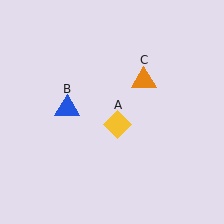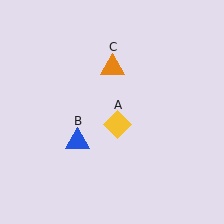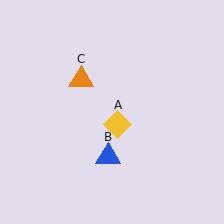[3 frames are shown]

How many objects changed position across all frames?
2 objects changed position: blue triangle (object B), orange triangle (object C).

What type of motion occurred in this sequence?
The blue triangle (object B), orange triangle (object C) rotated counterclockwise around the center of the scene.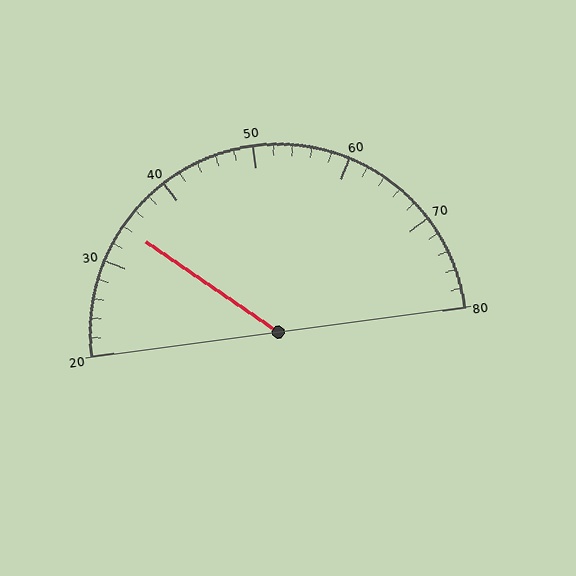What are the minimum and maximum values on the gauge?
The gauge ranges from 20 to 80.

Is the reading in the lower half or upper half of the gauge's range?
The reading is in the lower half of the range (20 to 80).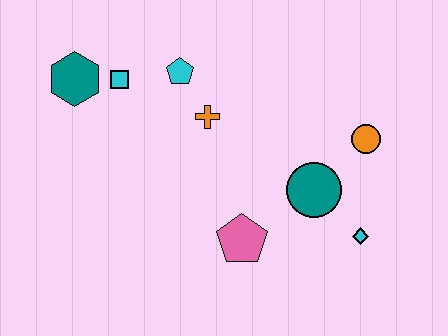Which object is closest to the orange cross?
The cyan pentagon is closest to the orange cross.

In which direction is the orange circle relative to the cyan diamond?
The orange circle is above the cyan diamond.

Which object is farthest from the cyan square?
The cyan diamond is farthest from the cyan square.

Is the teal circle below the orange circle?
Yes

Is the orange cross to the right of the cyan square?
Yes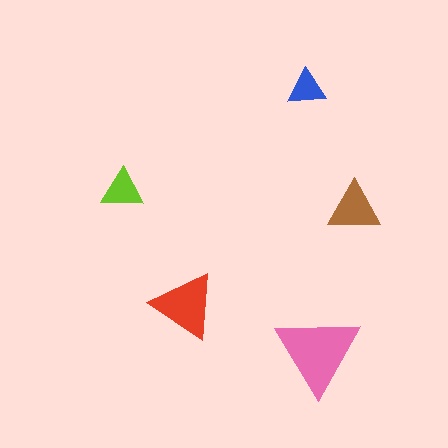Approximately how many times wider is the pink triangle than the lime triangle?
About 2 times wider.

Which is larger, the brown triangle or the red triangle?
The red one.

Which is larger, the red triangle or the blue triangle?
The red one.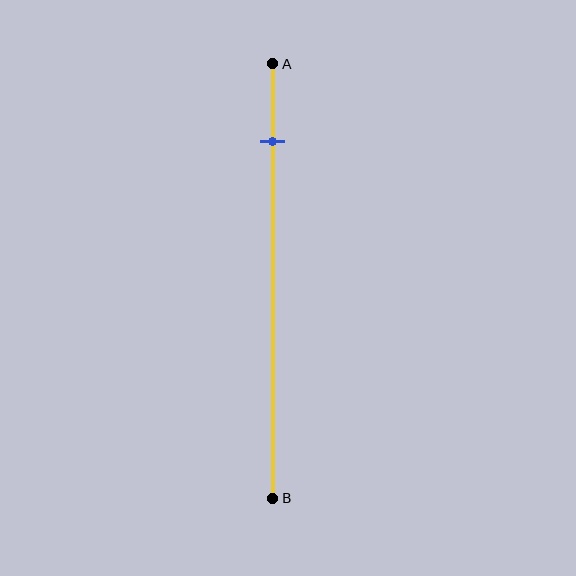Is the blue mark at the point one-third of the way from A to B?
No, the mark is at about 20% from A, not at the 33% one-third point.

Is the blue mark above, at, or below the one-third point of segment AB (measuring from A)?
The blue mark is above the one-third point of segment AB.